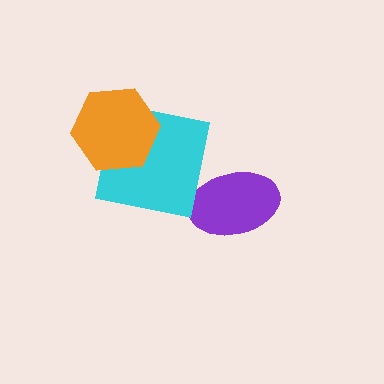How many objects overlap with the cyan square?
1 object overlaps with the cyan square.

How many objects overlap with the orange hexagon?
1 object overlaps with the orange hexagon.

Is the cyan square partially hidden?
Yes, it is partially covered by another shape.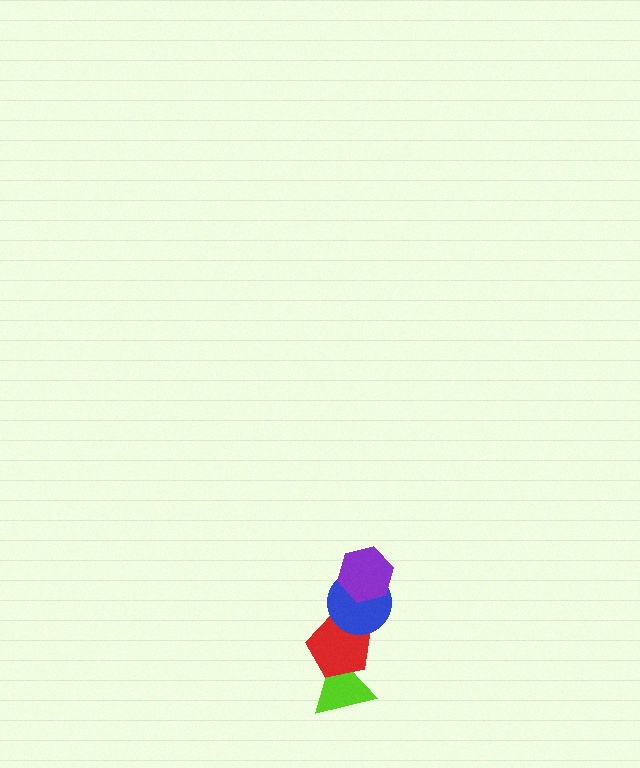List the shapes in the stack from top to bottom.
From top to bottom: the purple hexagon, the blue circle, the red pentagon, the lime triangle.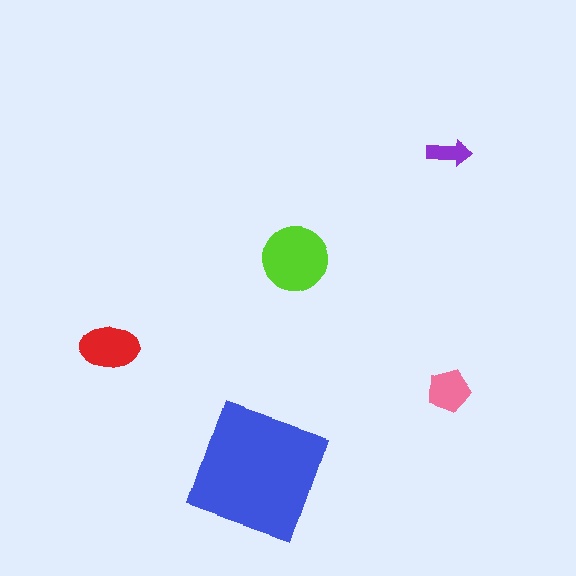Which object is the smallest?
The purple arrow.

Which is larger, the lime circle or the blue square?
The blue square.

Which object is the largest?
The blue square.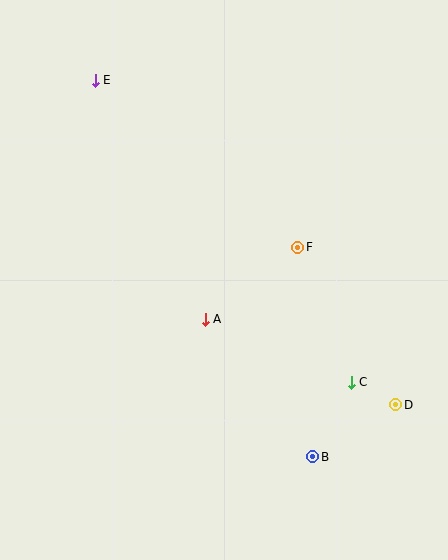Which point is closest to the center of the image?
Point A at (205, 319) is closest to the center.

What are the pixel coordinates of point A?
Point A is at (205, 319).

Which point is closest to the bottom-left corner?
Point A is closest to the bottom-left corner.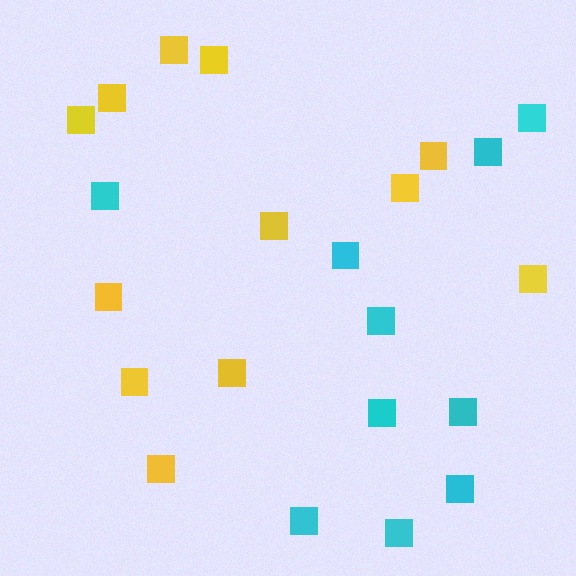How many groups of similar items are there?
There are 2 groups: one group of cyan squares (10) and one group of yellow squares (12).